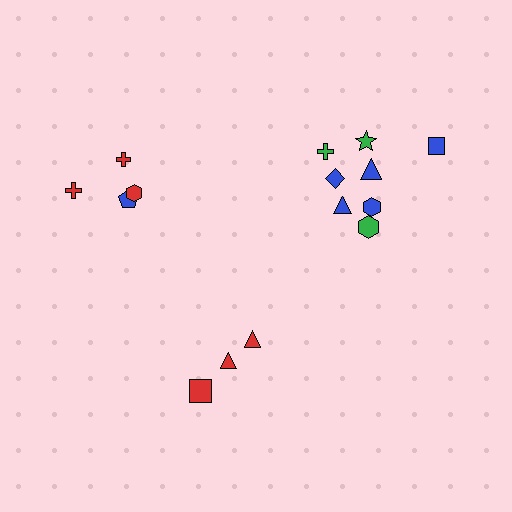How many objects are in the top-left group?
There are 4 objects.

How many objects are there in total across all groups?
There are 15 objects.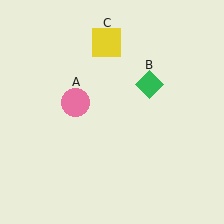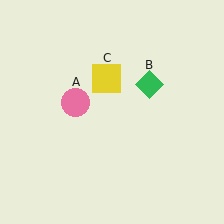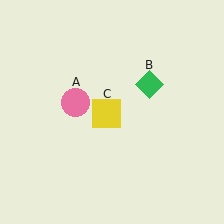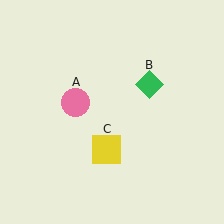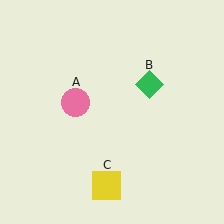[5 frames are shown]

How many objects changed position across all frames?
1 object changed position: yellow square (object C).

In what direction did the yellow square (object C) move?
The yellow square (object C) moved down.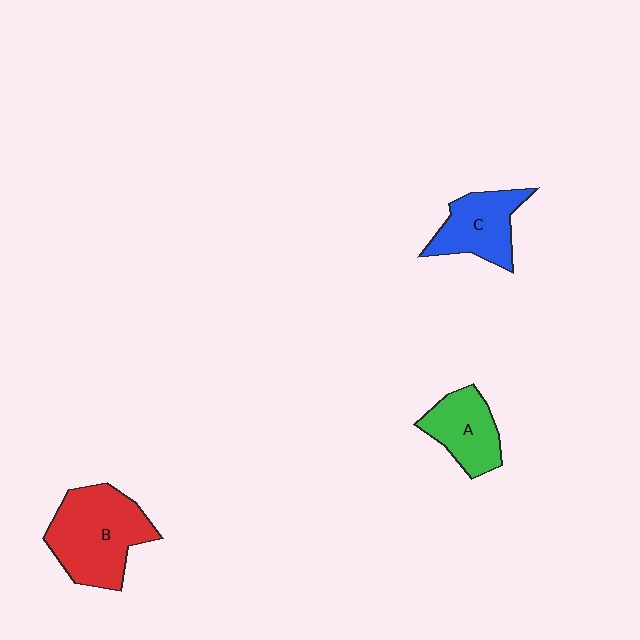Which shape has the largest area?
Shape B (red).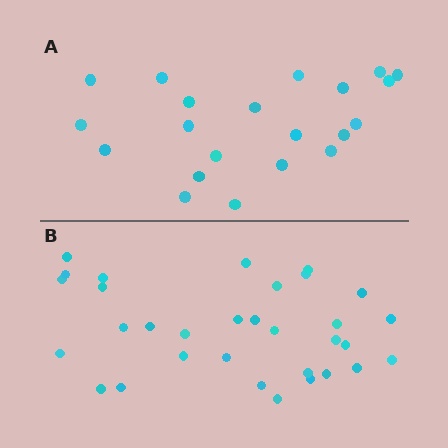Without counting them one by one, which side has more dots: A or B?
Region B (the bottom region) has more dots.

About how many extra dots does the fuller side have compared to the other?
Region B has roughly 12 or so more dots than region A.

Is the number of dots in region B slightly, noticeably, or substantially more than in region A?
Region B has substantially more. The ratio is roughly 1.5 to 1.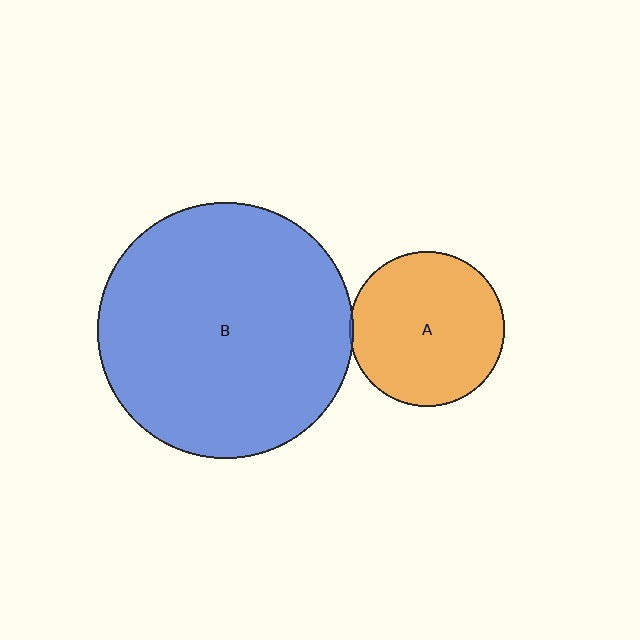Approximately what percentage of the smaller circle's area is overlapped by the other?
Approximately 5%.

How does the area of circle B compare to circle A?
Approximately 2.7 times.